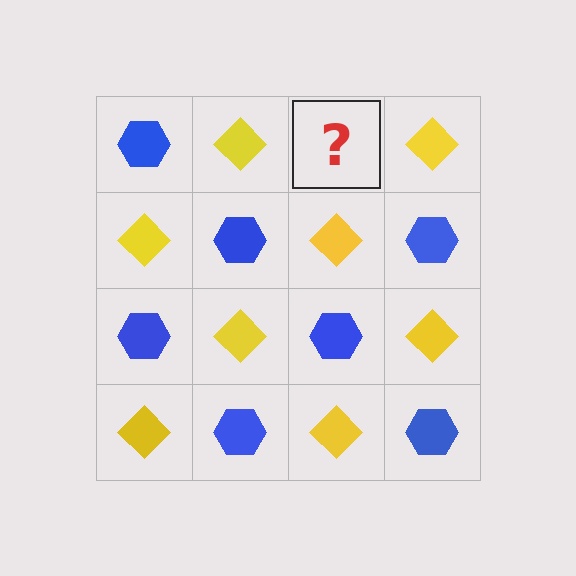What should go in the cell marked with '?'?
The missing cell should contain a blue hexagon.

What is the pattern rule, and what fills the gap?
The rule is that it alternates blue hexagon and yellow diamond in a checkerboard pattern. The gap should be filled with a blue hexagon.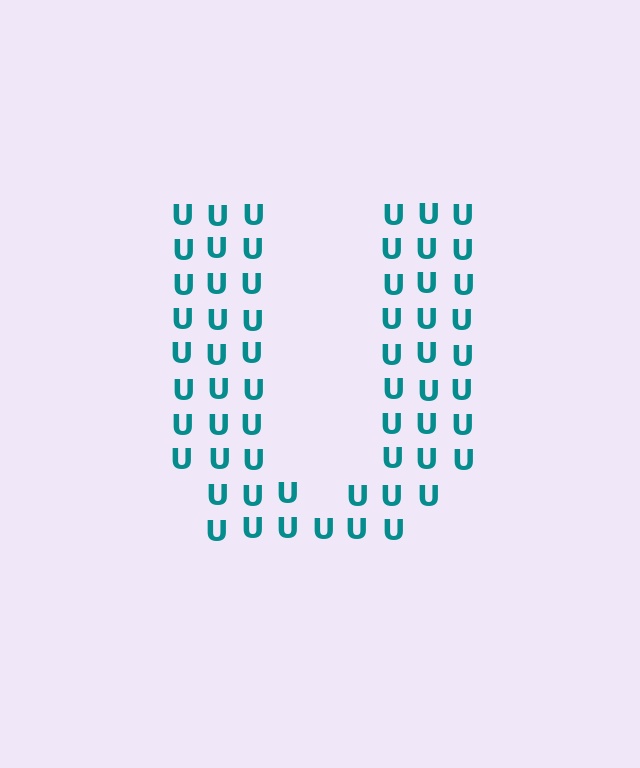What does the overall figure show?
The overall figure shows the letter U.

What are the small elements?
The small elements are letter U's.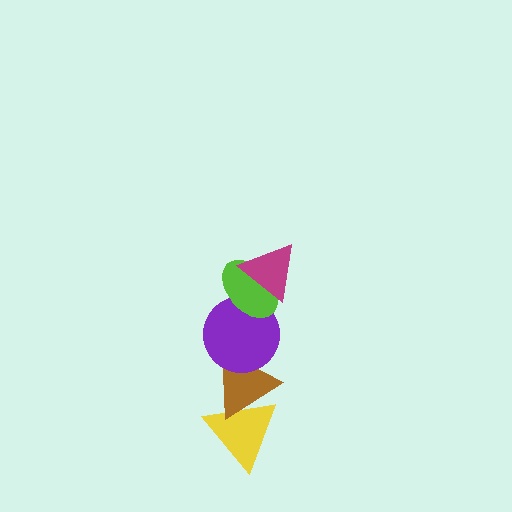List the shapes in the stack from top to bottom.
From top to bottom: the magenta triangle, the lime ellipse, the purple circle, the brown triangle, the yellow triangle.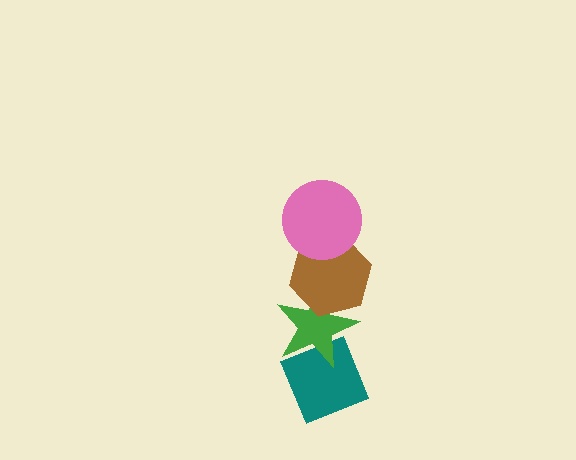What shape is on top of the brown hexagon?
The pink circle is on top of the brown hexagon.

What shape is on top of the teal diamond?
The green star is on top of the teal diamond.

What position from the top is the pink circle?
The pink circle is 1st from the top.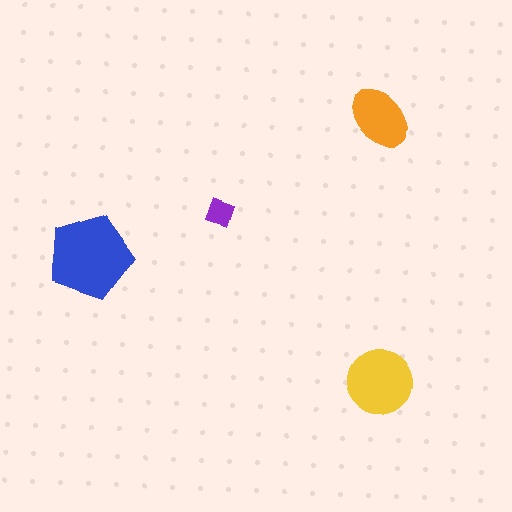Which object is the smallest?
The purple diamond.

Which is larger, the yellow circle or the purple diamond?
The yellow circle.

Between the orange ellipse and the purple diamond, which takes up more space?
The orange ellipse.